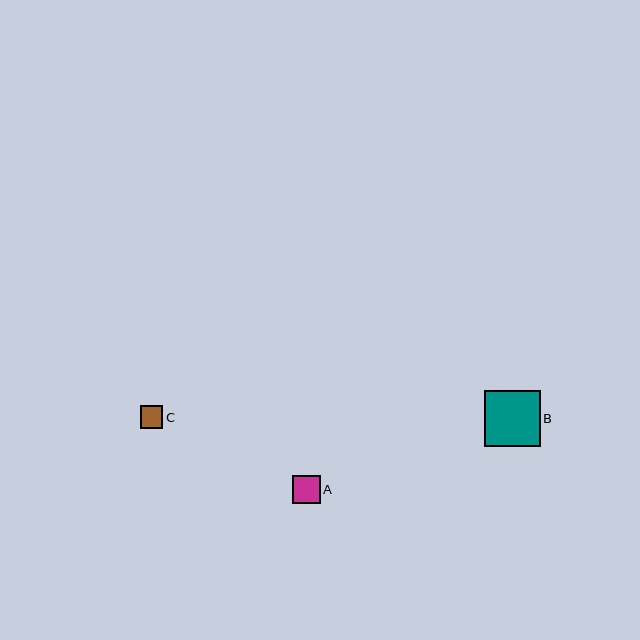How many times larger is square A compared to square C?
Square A is approximately 1.2 times the size of square C.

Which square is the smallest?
Square C is the smallest with a size of approximately 23 pixels.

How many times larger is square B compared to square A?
Square B is approximately 2.0 times the size of square A.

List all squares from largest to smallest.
From largest to smallest: B, A, C.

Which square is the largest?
Square B is the largest with a size of approximately 56 pixels.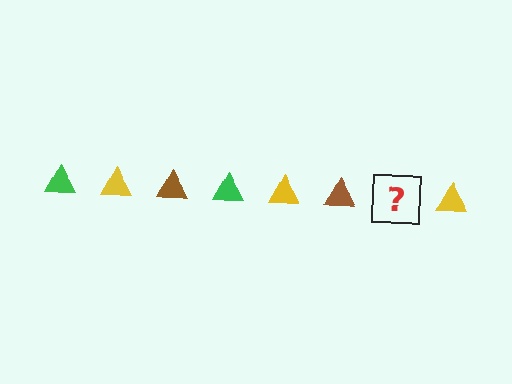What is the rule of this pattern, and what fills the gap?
The rule is that the pattern cycles through green, yellow, brown triangles. The gap should be filled with a green triangle.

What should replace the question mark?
The question mark should be replaced with a green triangle.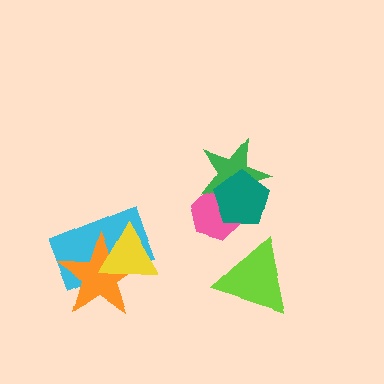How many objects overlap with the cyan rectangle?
2 objects overlap with the cyan rectangle.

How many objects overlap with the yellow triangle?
2 objects overlap with the yellow triangle.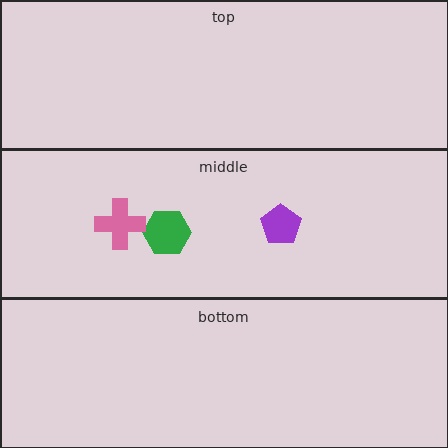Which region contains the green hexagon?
The middle region.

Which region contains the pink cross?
The middle region.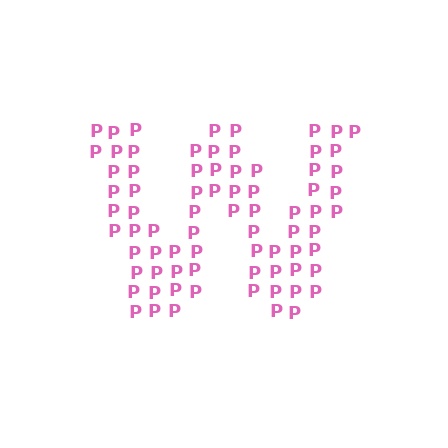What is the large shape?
The large shape is the letter W.